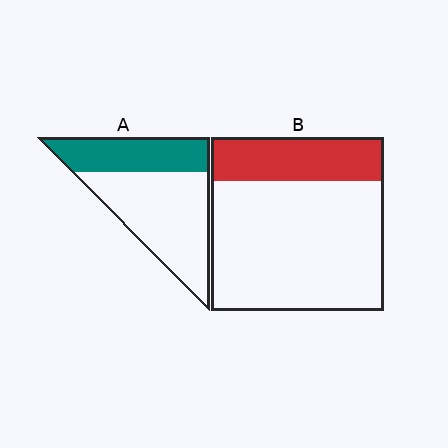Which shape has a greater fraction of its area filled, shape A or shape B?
Shape A.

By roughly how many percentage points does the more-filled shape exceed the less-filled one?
By roughly 10 percentage points (A over B).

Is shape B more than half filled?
No.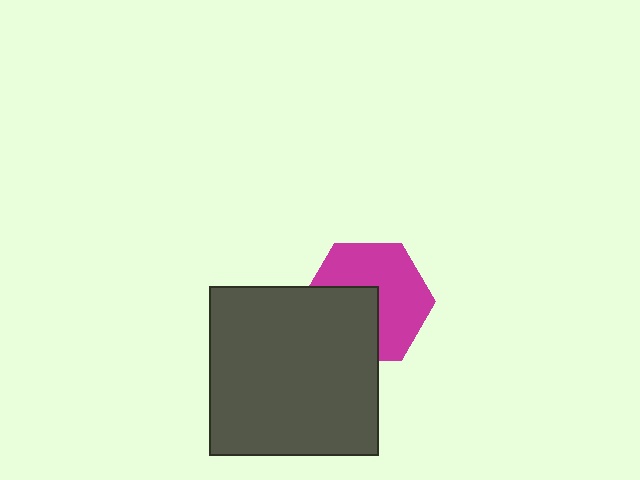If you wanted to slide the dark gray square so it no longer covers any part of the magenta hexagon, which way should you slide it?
Slide it toward the lower-left — that is the most direct way to separate the two shapes.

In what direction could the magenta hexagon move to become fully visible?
The magenta hexagon could move toward the upper-right. That would shift it out from behind the dark gray square entirely.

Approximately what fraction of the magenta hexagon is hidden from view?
Roughly 41% of the magenta hexagon is hidden behind the dark gray square.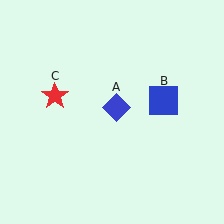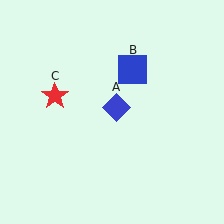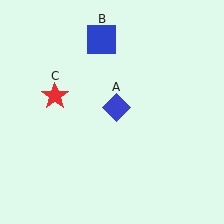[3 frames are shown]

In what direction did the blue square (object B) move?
The blue square (object B) moved up and to the left.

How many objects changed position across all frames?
1 object changed position: blue square (object B).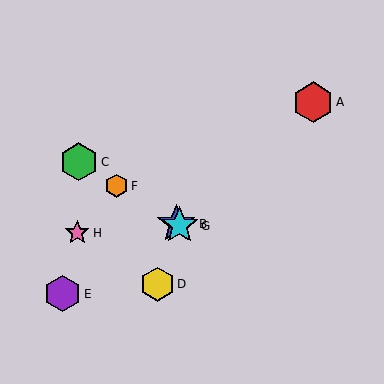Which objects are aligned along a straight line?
Objects B, C, F, G are aligned along a straight line.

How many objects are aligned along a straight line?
4 objects (B, C, F, G) are aligned along a straight line.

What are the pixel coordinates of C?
Object C is at (79, 162).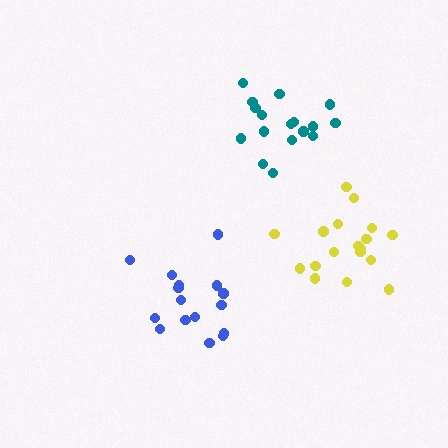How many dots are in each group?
Group 1: 17 dots, Group 2: 18 dots, Group 3: 16 dots (51 total).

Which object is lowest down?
The blue cluster is bottommost.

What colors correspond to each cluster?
The clusters are colored: teal, yellow, blue.